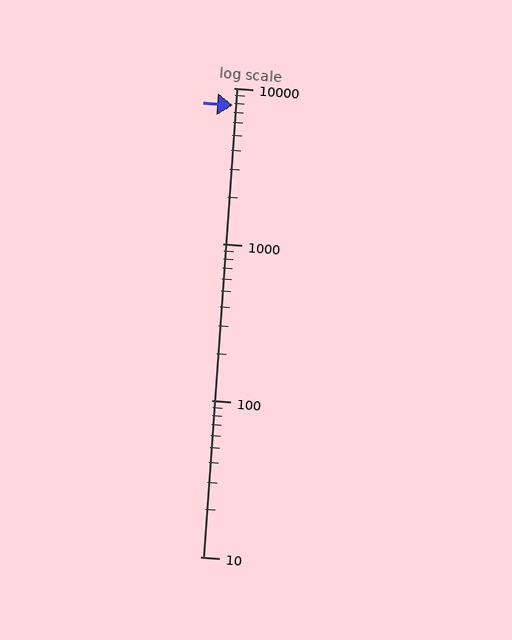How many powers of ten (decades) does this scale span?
The scale spans 3 decades, from 10 to 10000.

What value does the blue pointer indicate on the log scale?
The pointer indicates approximately 7700.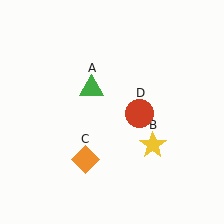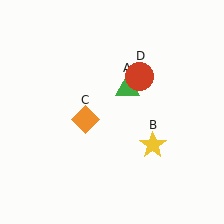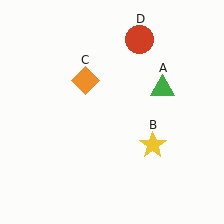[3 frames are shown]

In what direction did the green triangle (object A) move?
The green triangle (object A) moved right.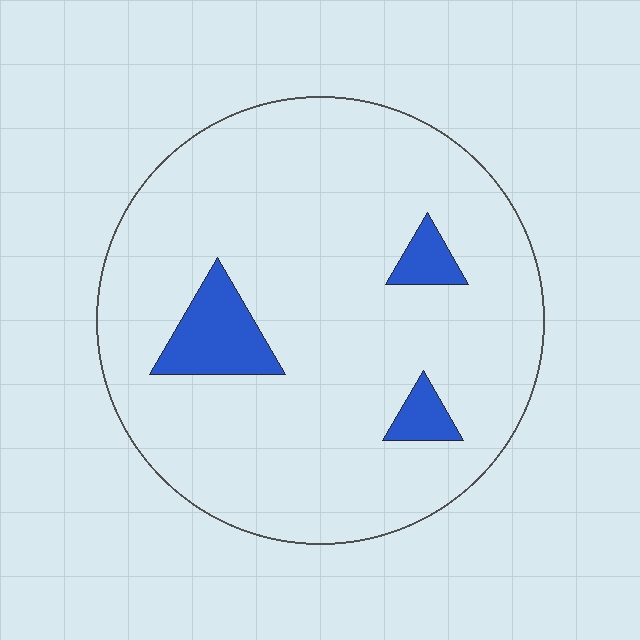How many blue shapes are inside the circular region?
3.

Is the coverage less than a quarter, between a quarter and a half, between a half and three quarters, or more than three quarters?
Less than a quarter.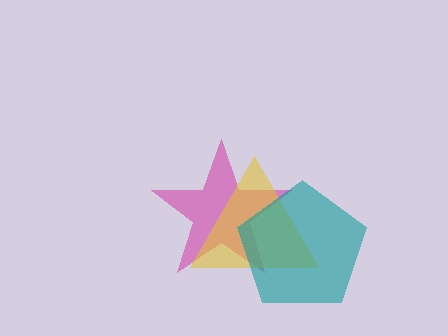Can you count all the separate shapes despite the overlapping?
Yes, there are 3 separate shapes.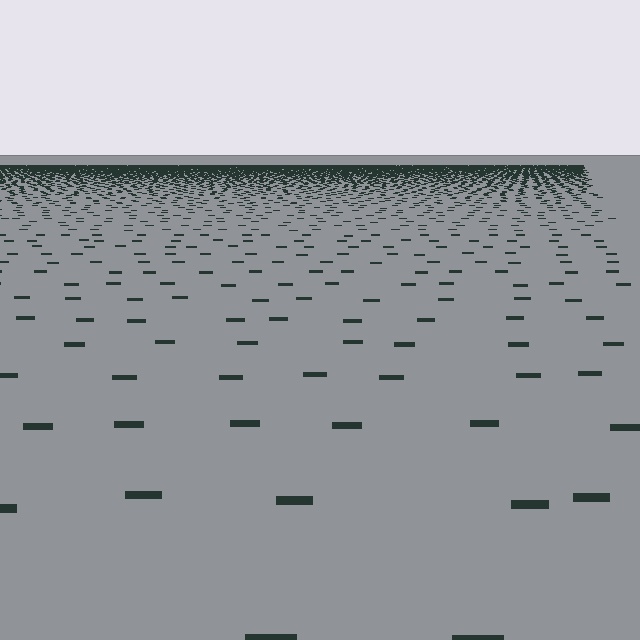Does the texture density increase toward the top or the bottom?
Density increases toward the top.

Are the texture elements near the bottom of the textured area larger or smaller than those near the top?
Larger. Near the bottom, elements are closer to the viewer and appear at a bigger on-screen size.